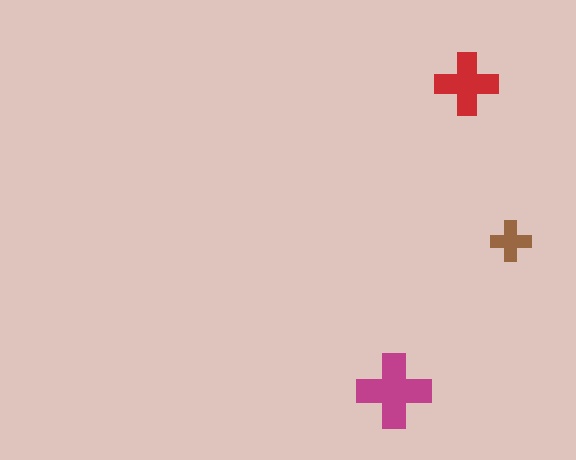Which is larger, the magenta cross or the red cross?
The magenta one.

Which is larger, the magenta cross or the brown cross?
The magenta one.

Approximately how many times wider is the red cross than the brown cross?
About 1.5 times wider.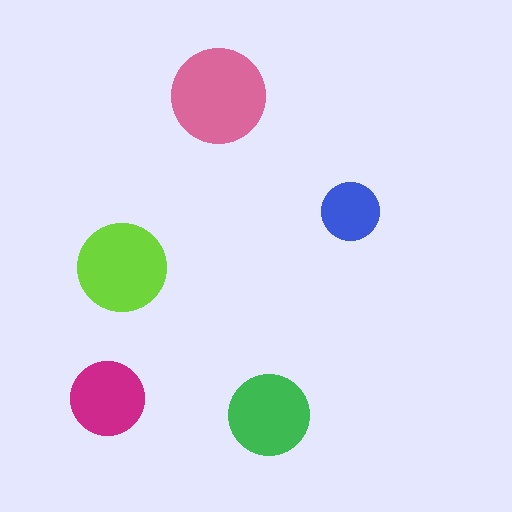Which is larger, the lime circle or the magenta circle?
The lime one.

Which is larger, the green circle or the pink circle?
The pink one.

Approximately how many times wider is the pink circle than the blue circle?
About 1.5 times wider.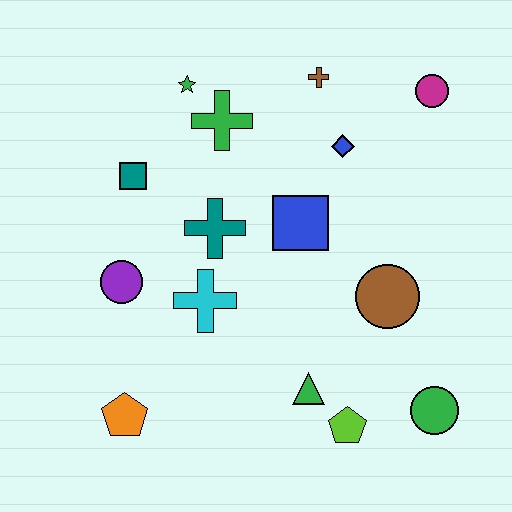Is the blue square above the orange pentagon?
Yes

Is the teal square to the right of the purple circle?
Yes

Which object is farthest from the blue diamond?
The orange pentagon is farthest from the blue diamond.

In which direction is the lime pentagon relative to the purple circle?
The lime pentagon is to the right of the purple circle.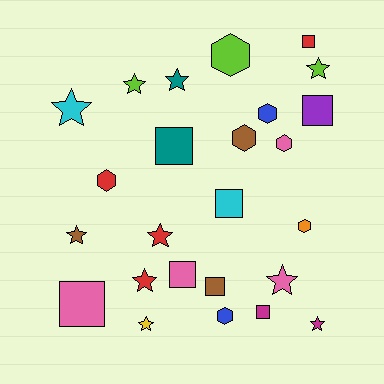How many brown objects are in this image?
There are 3 brown objects.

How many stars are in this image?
There are 10 stars.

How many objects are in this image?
There are 25 objects.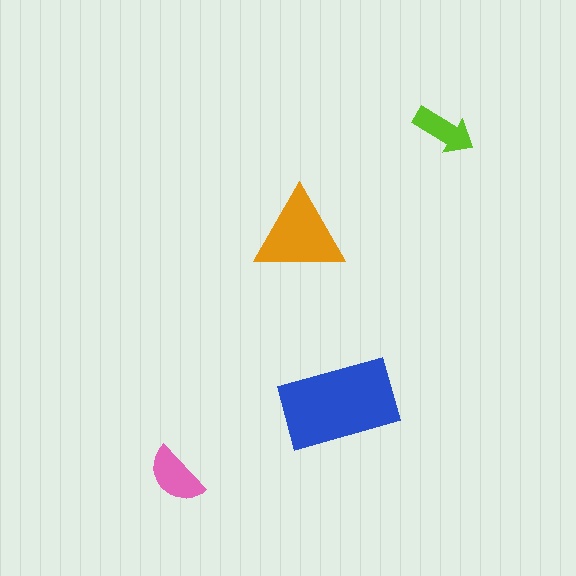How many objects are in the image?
There are 4 objects in the image.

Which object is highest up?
The lime arrow is topmost.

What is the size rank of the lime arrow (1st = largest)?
4th.